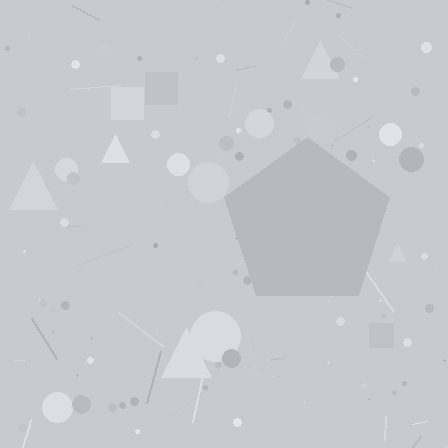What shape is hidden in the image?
A pentagon is hidden in the image.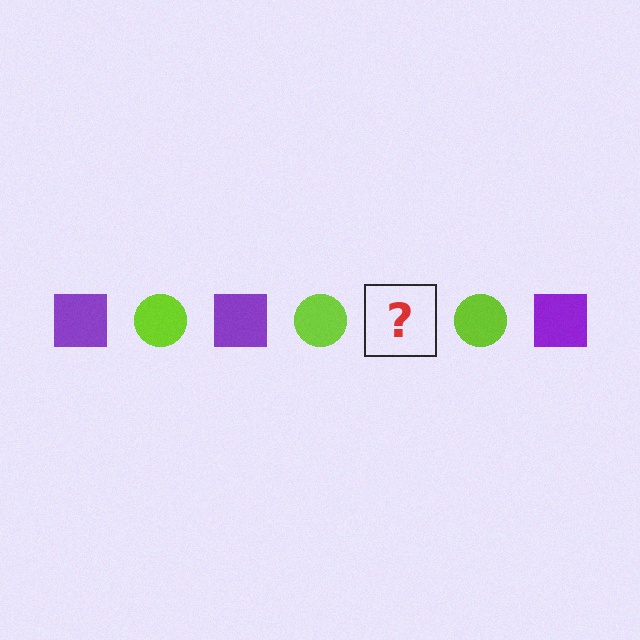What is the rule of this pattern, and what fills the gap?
The rule is that the pattern alternates between purple square and lime circle. The gap should be filled with a purple square.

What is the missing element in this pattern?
The missing element is a purple square.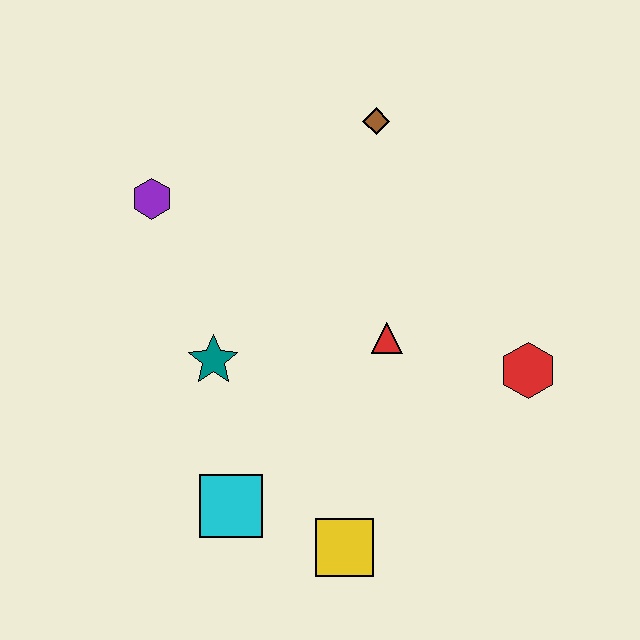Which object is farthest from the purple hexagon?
The red hexagon is farthest from the purple hexagon.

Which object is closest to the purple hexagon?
The teal star is closest to the purple hexagon.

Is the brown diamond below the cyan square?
No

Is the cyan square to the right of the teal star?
Yes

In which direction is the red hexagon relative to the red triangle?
The red hexagon is to the right of the red triangle.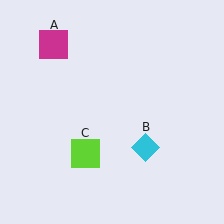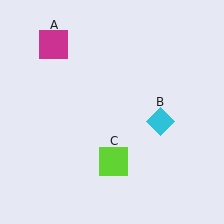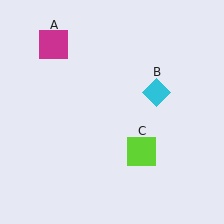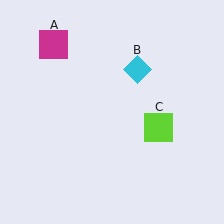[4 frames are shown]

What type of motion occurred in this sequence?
The cyan diamond (object B), lime square (object C) rotated counterclockwise around the center of the scene.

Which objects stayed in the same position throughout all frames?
Magenta square (object A) remained stationary.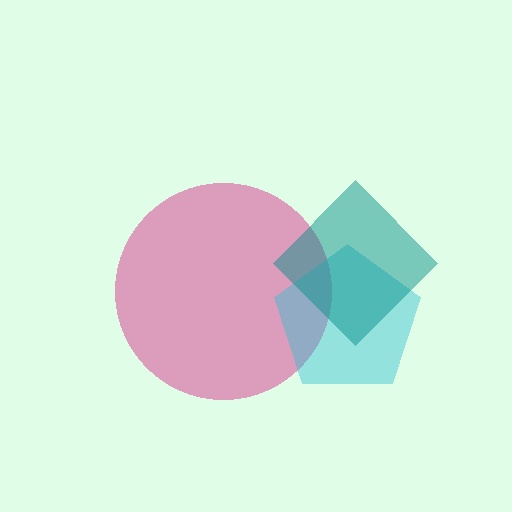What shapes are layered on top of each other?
The layered shapes are: a pink circle, a cyan pentagon, a teal diamond.